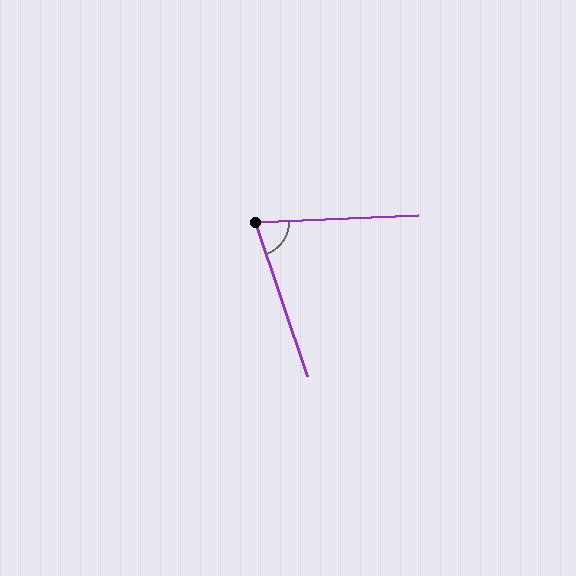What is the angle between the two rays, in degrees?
Approximately 73 degrees.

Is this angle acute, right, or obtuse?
It is acute.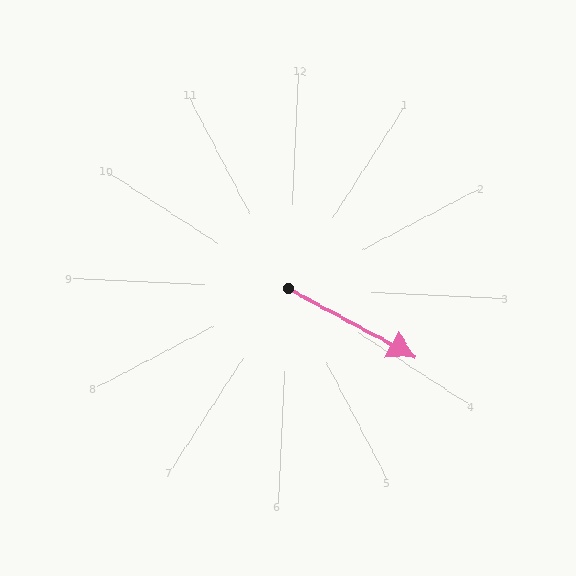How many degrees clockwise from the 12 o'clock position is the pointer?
Approximately 116 degrees.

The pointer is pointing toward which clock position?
Roughly 4 o'clock.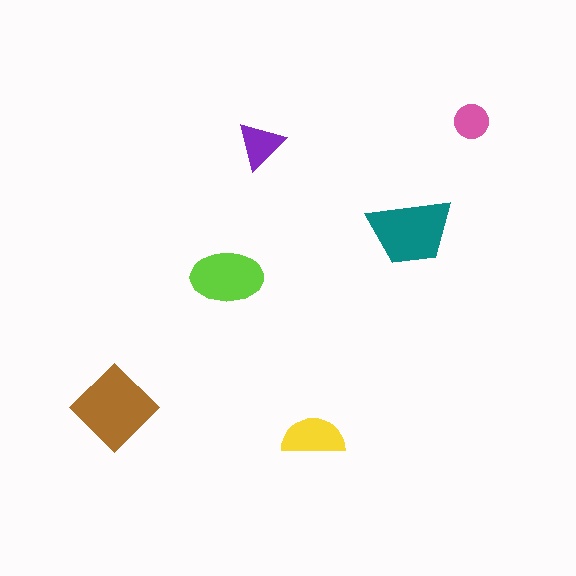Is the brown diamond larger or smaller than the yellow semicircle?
Larger.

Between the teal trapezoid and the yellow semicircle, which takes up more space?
The teal trapezoid.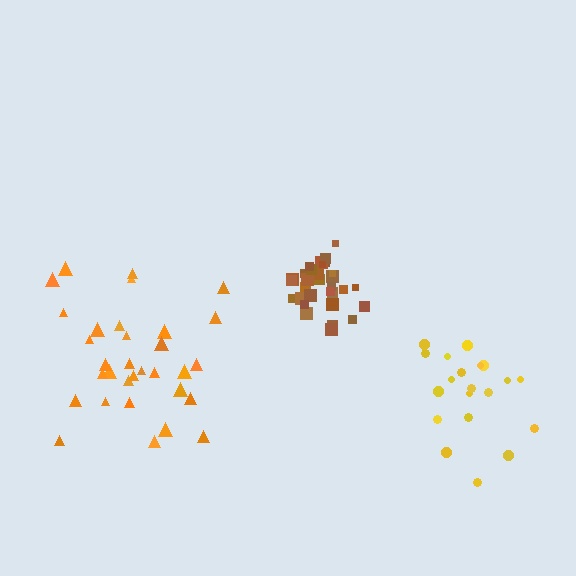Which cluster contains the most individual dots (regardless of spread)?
Brown (33).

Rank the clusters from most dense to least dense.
brown, yellow, orange.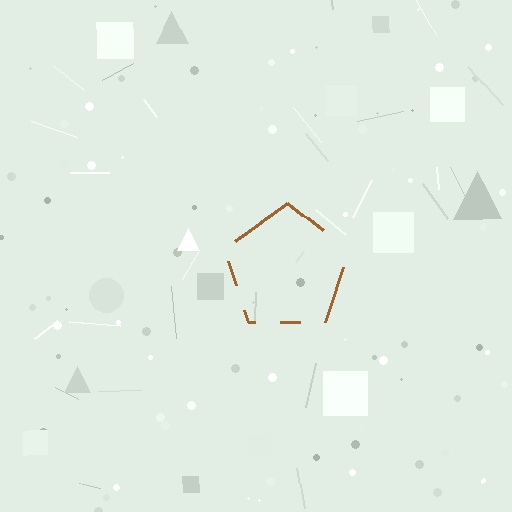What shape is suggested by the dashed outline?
The dashed outline suggests a pentagon.